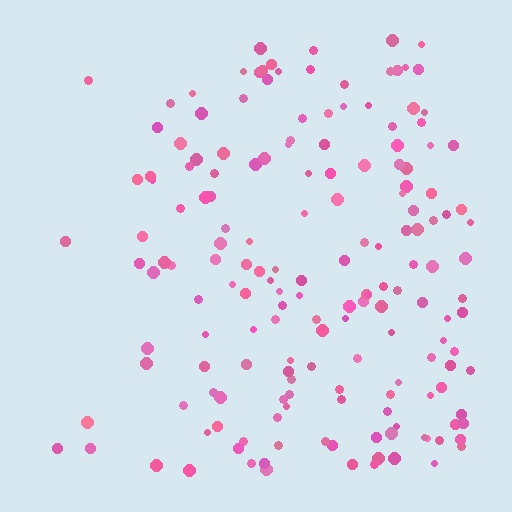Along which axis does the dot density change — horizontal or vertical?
Horizontal.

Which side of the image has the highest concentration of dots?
The right.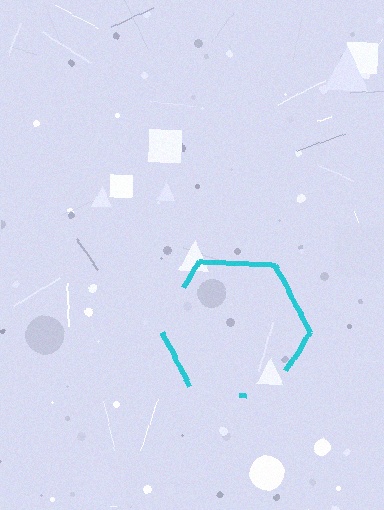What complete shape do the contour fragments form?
The contour fragments form a hexagon.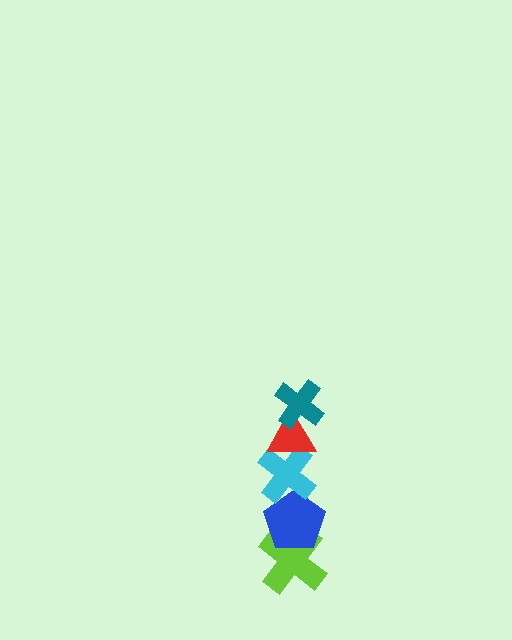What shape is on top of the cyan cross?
The red triangle is on top of the cyan cross.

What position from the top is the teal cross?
The teal cross is 1st from the top.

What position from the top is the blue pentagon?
The blue pentagon is 4th from the top.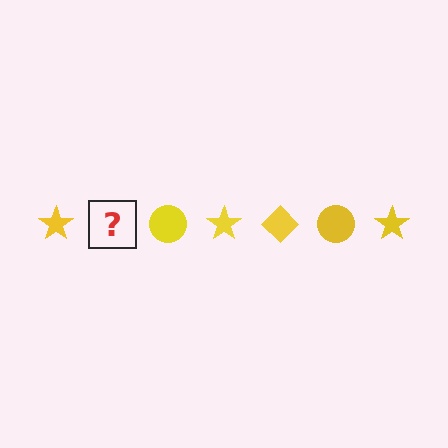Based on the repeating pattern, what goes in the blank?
The blank should be a yellow diamond.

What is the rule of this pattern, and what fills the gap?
The rule is that the pattern cycles through star, diamond, circle shapes in yellow. The gap should be filled with a yellow diamond.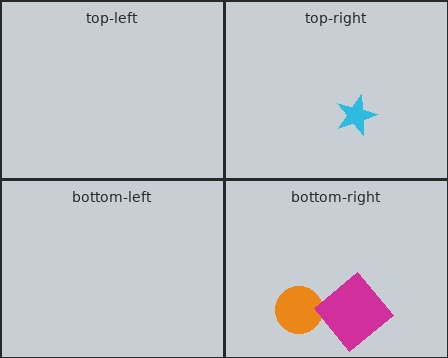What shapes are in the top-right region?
The cyan star.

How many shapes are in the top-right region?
1.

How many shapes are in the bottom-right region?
3.